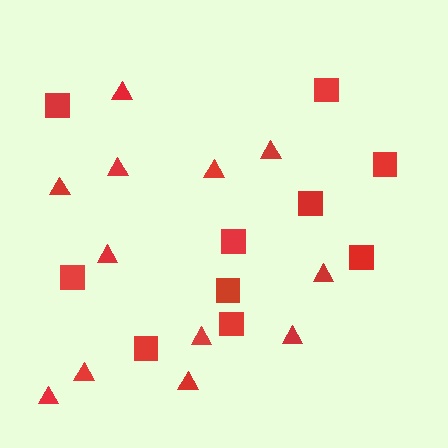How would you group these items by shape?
There are 2 groups: one group of squares (10) and one group of triangles (12).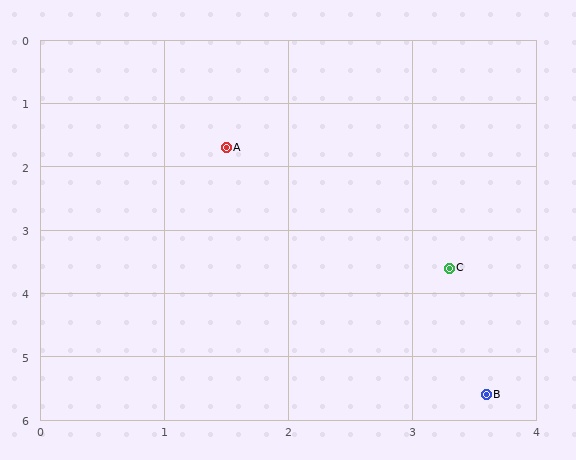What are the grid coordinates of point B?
Point B is at approximately (3.6, 5.6).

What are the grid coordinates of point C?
Point C is at approximately (3.3, 3.6).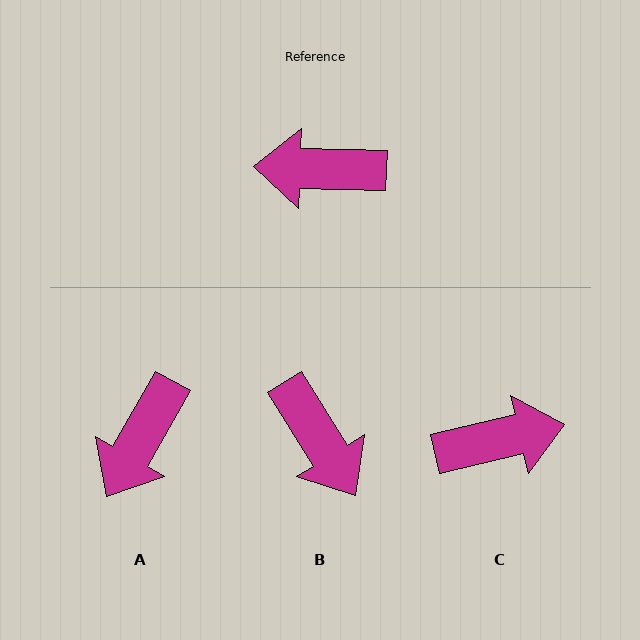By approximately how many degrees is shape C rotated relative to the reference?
Approximately 165 degrees clockwise.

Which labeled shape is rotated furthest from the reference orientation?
C, about 165 degrees away.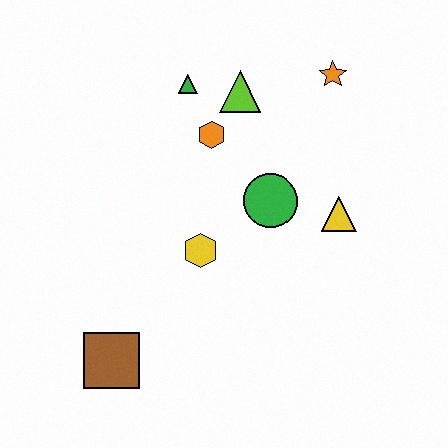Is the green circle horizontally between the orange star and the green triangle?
Yes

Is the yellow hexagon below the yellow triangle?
Yes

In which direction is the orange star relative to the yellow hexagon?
The orange star is above the yellow hexagon.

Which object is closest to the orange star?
The lime triangle is closest to the orange star.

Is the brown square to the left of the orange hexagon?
Yes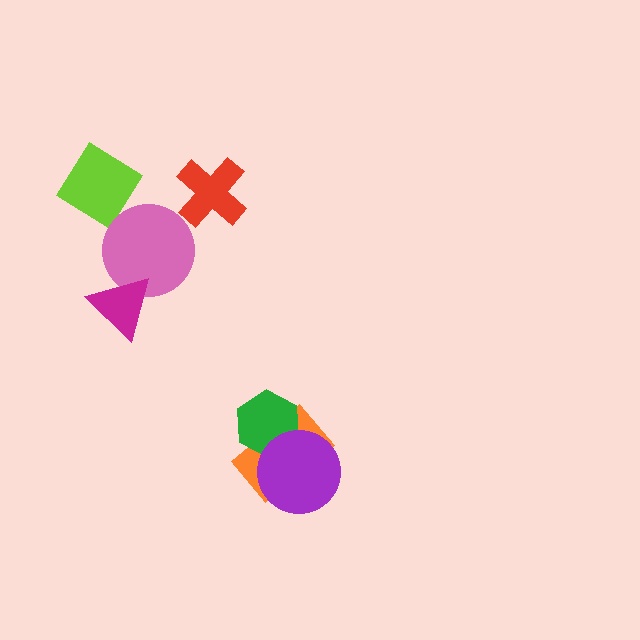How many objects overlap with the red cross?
0 objects overlap with the red cross.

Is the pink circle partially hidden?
Yes, it is partially covered by another shape.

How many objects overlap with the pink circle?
1 object overlaps with the pink circle.